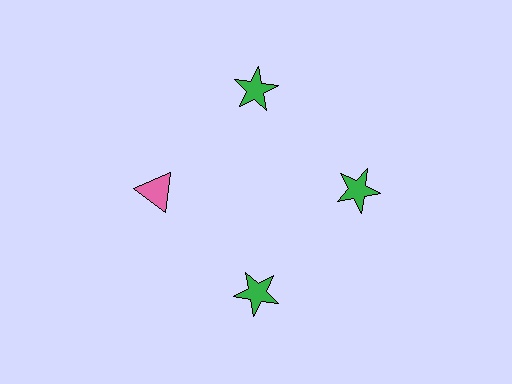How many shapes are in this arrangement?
There are 4 shapes arranged in a ring pattern.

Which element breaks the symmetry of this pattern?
The pink triangle at roughly the 9 o'clock position breaks the symmetry. All other shapes are green stars.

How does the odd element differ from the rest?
It differs in both color (pink instead of green) and shape (triangle instead of star).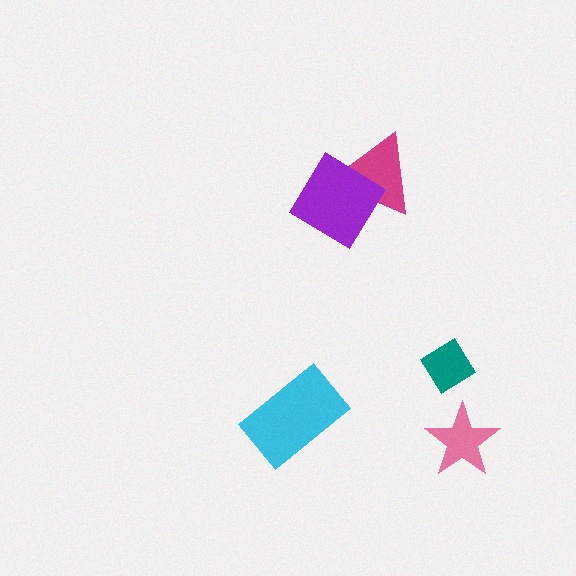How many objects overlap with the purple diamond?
1 object overlaps with the purple diamond.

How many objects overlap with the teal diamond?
0 objects overlap with the teal diamond.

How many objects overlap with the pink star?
0 objects overlap with the pink star.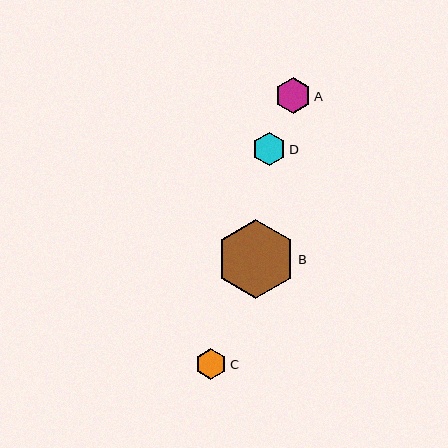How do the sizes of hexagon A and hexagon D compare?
Hexagon A and hexagon D are approximately the same size.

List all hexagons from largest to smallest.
From largest to smallest: B, A, D, C.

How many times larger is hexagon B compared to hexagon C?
Hexagon B is approximately 2.5 times the size of hexagon C.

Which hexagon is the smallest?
Hexagon C is the smallest with a size of approximately 32 pixels.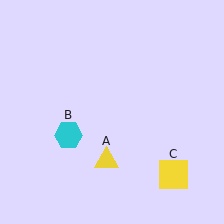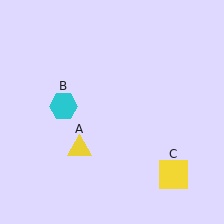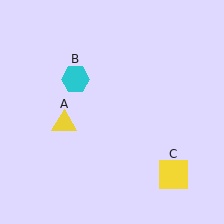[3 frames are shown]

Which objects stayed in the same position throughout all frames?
Yellow square (object C) remained stationary.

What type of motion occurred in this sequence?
The yellow triangle (object A), cyan hexagon (object B) rotated clockwise around the center of the scene.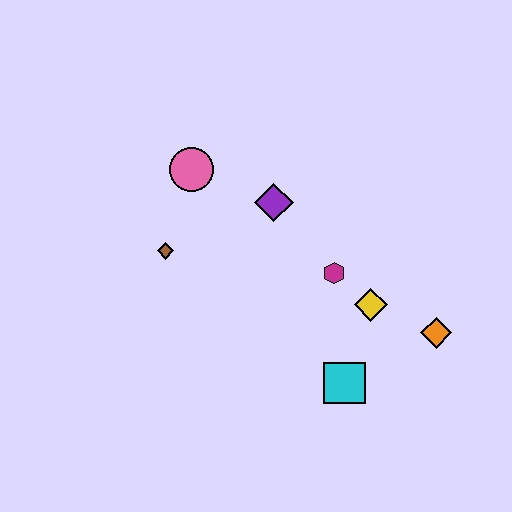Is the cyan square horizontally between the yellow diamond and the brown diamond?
Yes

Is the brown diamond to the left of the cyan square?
Yes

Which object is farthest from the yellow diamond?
The pink circle is farthest from the yellow diamond.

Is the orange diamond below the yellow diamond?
Yes